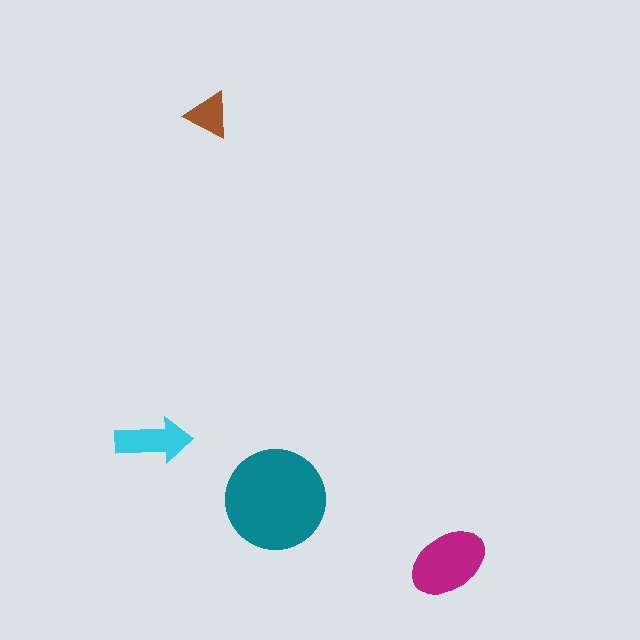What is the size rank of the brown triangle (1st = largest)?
4th.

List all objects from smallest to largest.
The brown triangle, the cyan arrow, the magenta ellipse, the teal circle.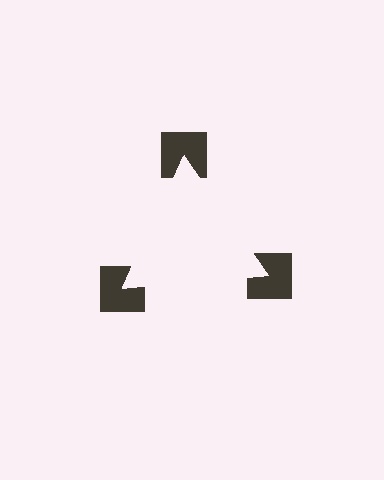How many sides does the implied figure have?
3 sides.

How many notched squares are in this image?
There are 3 — one at each vertex of the illusory triangle.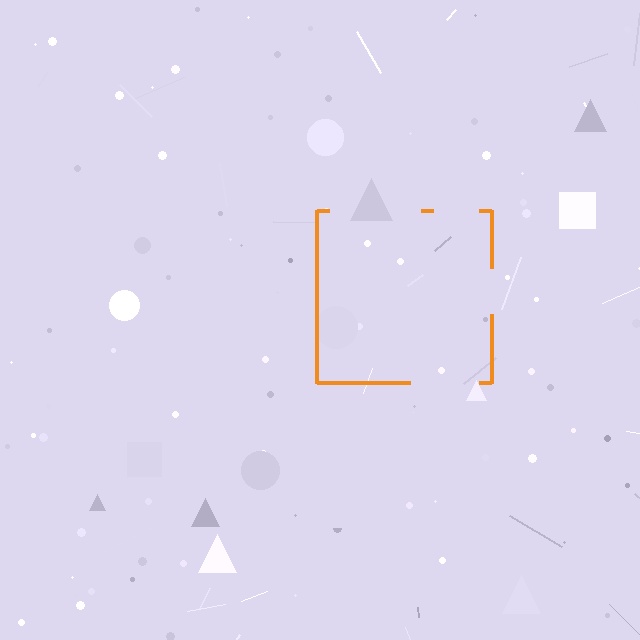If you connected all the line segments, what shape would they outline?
They would outline a square.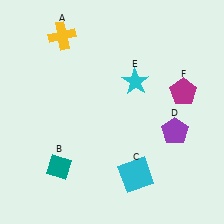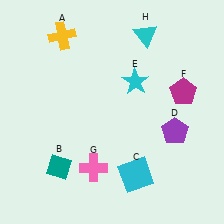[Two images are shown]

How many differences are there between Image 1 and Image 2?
There are 2 differences between the two images.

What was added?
A pink cross (G), a cyan triangle (H) were added in Image 2.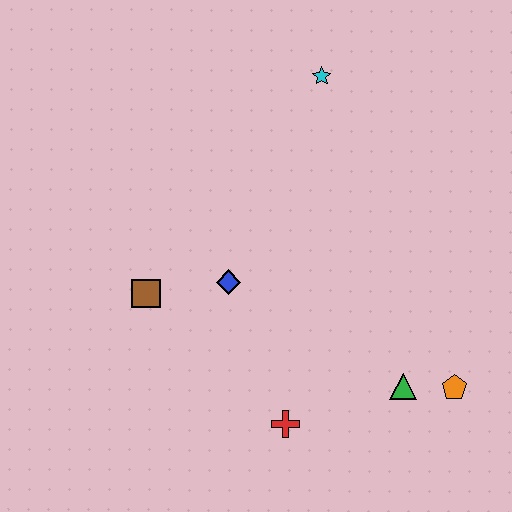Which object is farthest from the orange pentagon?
The cyan star is farthest from the orange pentagon.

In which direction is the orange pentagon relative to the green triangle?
The orange pentagon is to the right of the green triangle.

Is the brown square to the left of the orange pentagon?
Yes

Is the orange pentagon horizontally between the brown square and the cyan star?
No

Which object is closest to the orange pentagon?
The green triangle is closest to the orange pentagon.